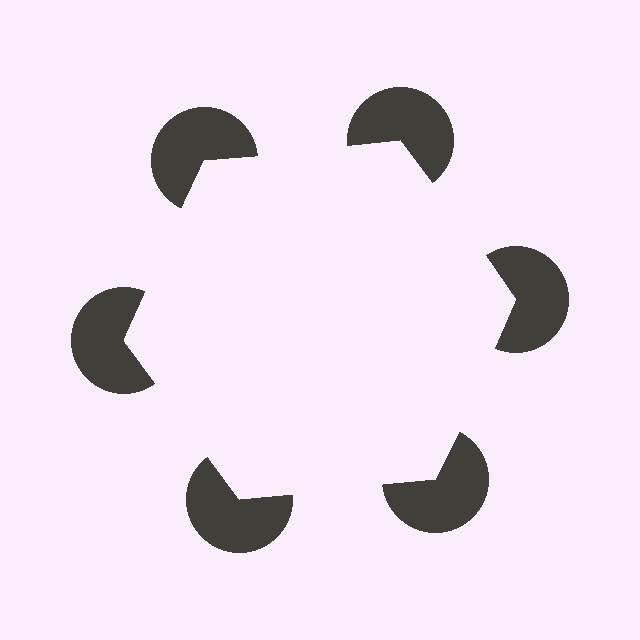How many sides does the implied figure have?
6 sides.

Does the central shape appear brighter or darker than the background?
It typically appears slightly brighter than the background, even though no actual brightness change is drawn.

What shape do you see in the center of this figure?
An illusory hexagon — its edges are inferred from the aligned wedge cuts in the pac-man discs, not physically drawn.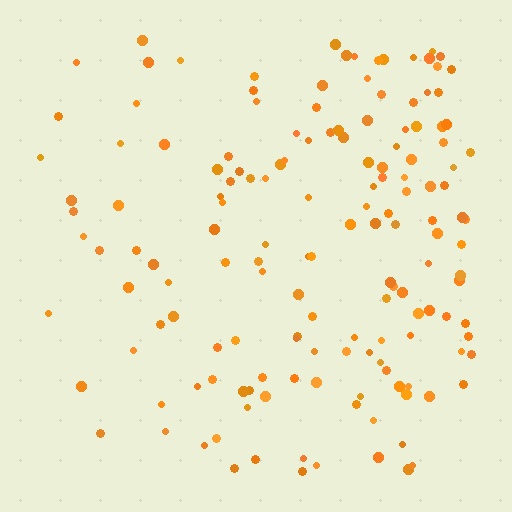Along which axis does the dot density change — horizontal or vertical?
Horizontal.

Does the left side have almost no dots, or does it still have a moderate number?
Still a moderate number, just noticeably fewer than the right.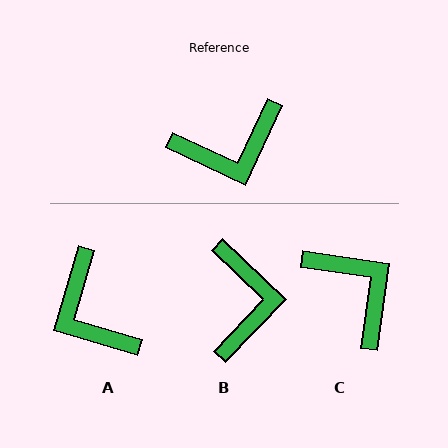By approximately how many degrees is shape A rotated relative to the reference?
Approximately 81 degrees clockwise.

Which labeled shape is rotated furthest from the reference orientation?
C, about 107 degrees away.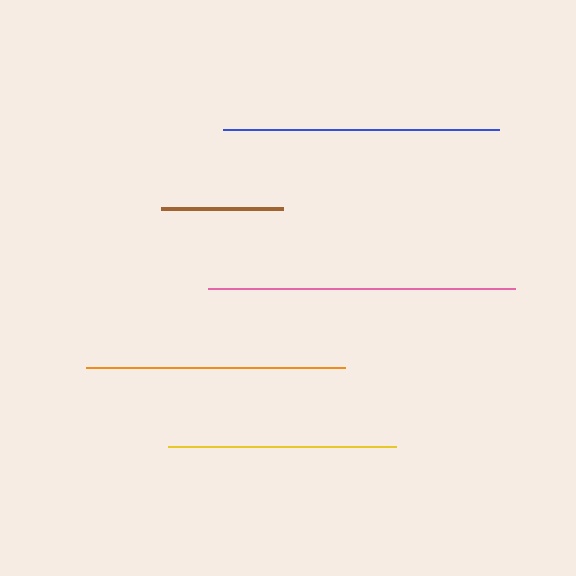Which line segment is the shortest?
The brown line is the shortest at approximately 122 pixels.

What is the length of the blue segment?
The blue segment is approximately 276 pixels long.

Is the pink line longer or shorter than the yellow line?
The pink line is longer than the yellow line.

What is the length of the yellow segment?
The yellow segment is approximately 227 pixels long.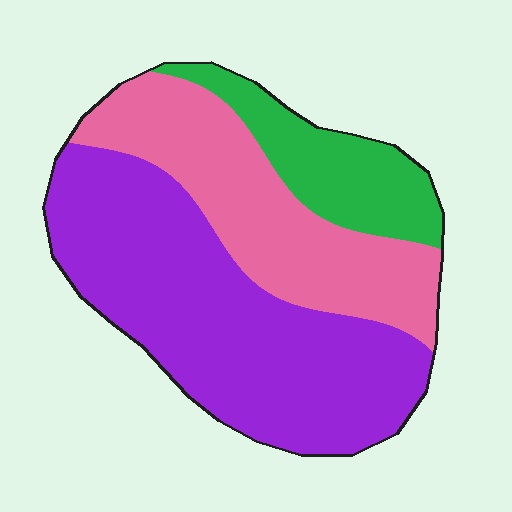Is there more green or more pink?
Pink.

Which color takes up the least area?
Green, at roughly 15%.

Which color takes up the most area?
Purple, at roughly 50%.